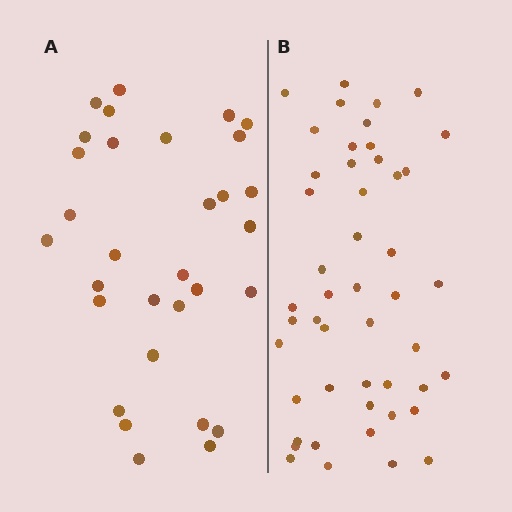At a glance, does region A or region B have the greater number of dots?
Region B (the right region) has more dots.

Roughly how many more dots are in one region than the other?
Region B has approximately 15 more dots than region A.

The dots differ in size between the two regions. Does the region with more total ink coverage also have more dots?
No. Region A has more total ink coverage because its dots are larger, but region B actually contains more individual dots. Total area can be misleading — the number of items is what matters here.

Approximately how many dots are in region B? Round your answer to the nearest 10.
About 50 dots. (The exact count is 48, which rounds to 50.)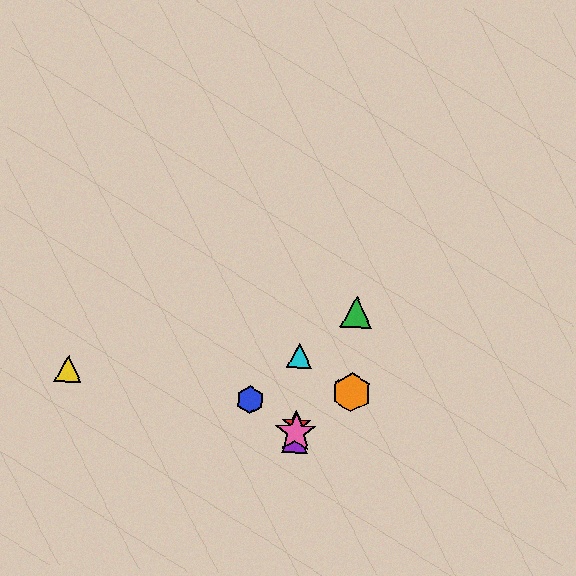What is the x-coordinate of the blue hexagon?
The blue hexagon is at x≈250.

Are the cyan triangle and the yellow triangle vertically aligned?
No, the cyan triangle is at x≈300 and the yellow triangle is at x≈68.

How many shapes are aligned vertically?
4 shapes (the red star, the purple triangle, the cyan triangle, the pink star) are aligned vertically.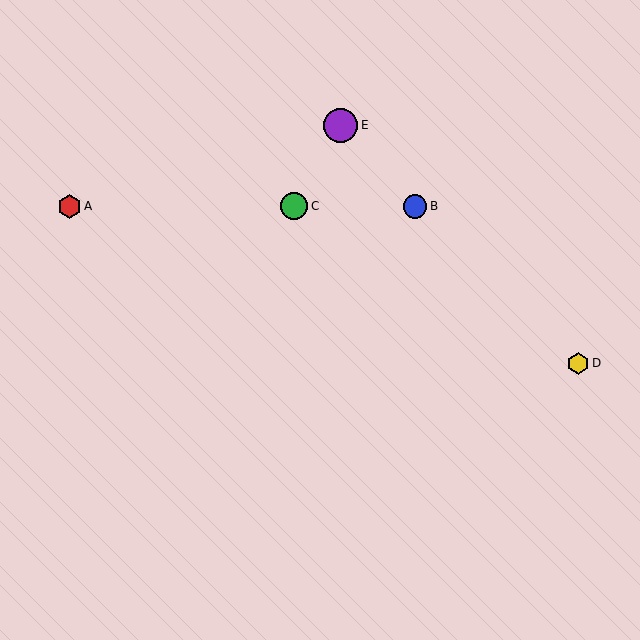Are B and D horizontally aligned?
No, B is at y≈206 and D is at y≈363.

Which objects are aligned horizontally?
Objects A, B, C are aligned horizontally.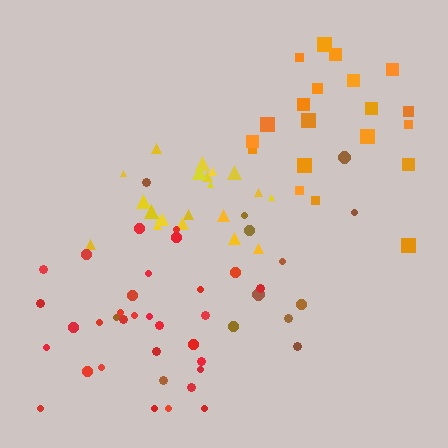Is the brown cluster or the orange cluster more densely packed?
Orange.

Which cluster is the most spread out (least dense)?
Brown.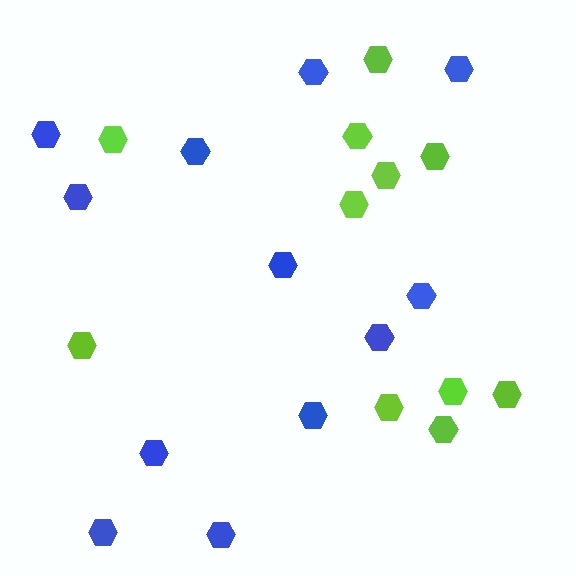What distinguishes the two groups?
There are 2 groups: one group of lime hexagons (11) and one group of blue hexagons (12).